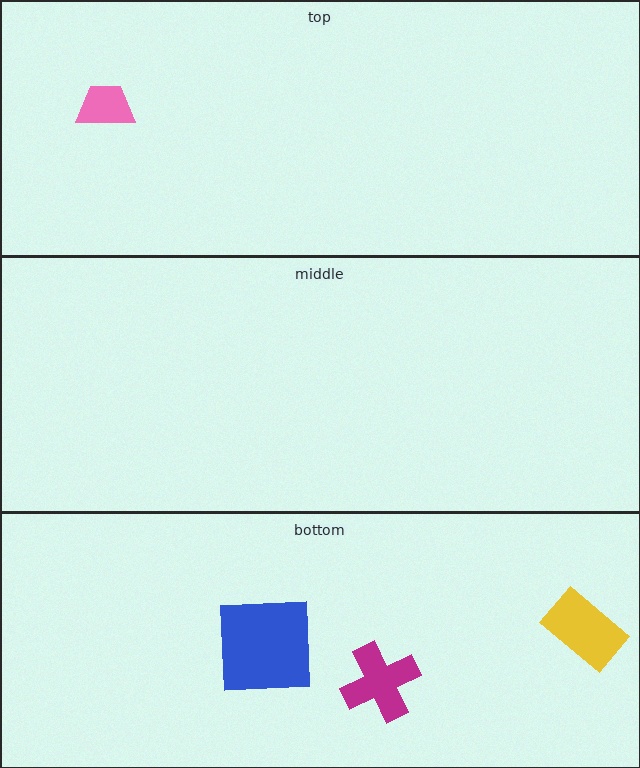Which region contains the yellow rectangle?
The bottom region.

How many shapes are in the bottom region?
3.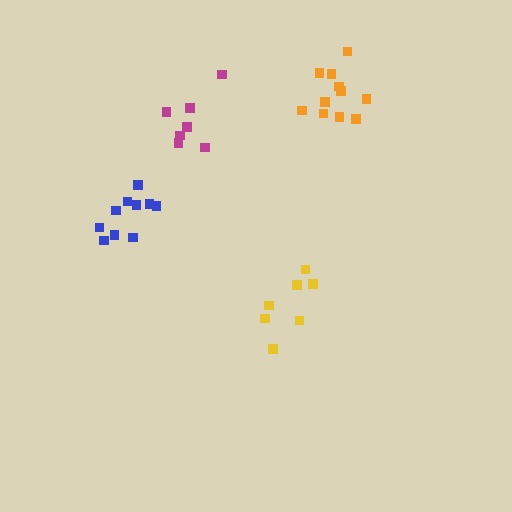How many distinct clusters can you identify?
There are 4 distinct clusters.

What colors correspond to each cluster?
The clusters are colored: blue, yellow, orange, magenta.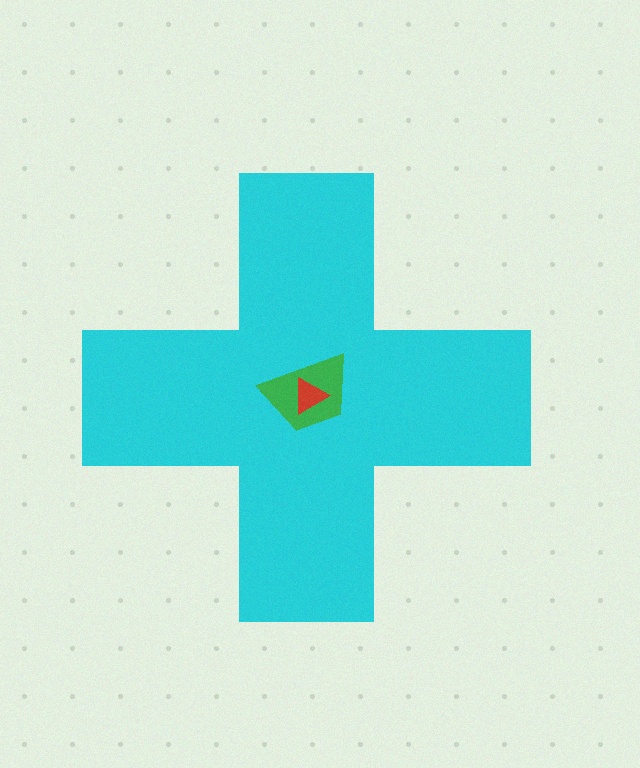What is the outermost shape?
The cyan cross.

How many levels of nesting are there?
3.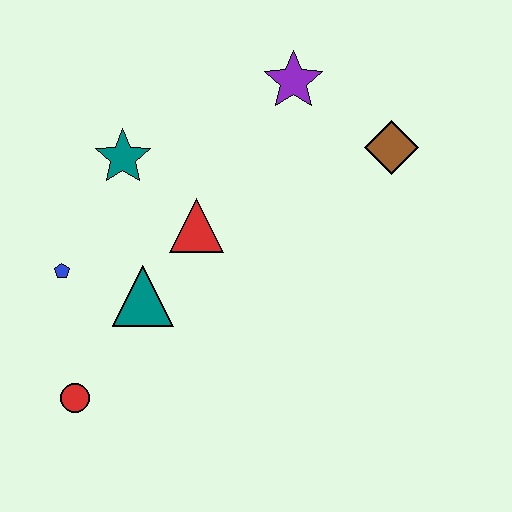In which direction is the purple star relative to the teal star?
The purple star is to the right of the teal star.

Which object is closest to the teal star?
The red triangle is closest to the teal star.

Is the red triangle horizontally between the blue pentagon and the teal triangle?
No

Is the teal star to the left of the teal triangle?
Yes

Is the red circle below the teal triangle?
Yes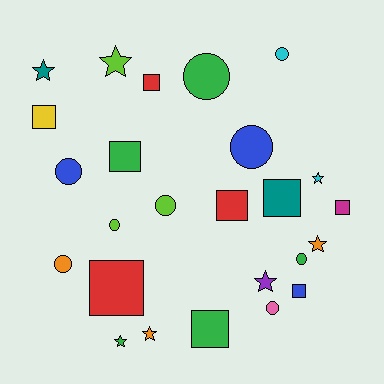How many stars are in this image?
There are 7 stars.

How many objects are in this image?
There are 25 objects.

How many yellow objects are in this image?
There is 1 yellow object.